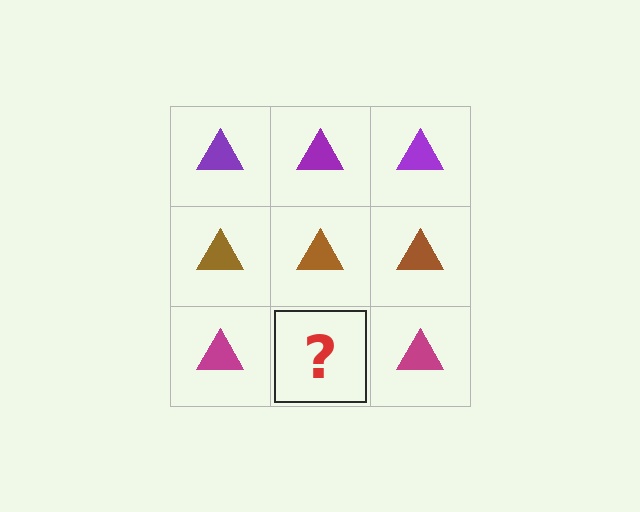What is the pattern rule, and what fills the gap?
The rule is that each row has a consistent color. The gap should be filled with a magenta triangle.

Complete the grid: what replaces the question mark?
The question mark should be replaced with a magenta triangle.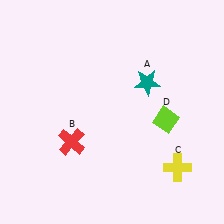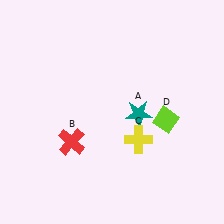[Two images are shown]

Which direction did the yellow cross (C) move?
The yellow cross (C) moved left.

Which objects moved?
The objects that moved are: the teal star (A), the yellow cross (C).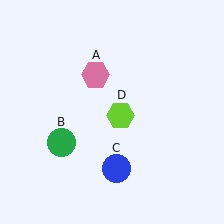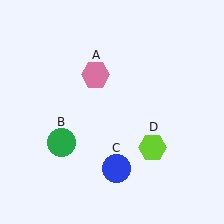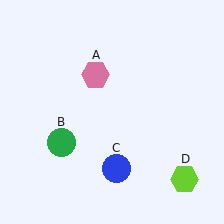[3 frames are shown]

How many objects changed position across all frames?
1 object changed position: lime hexagon (object D).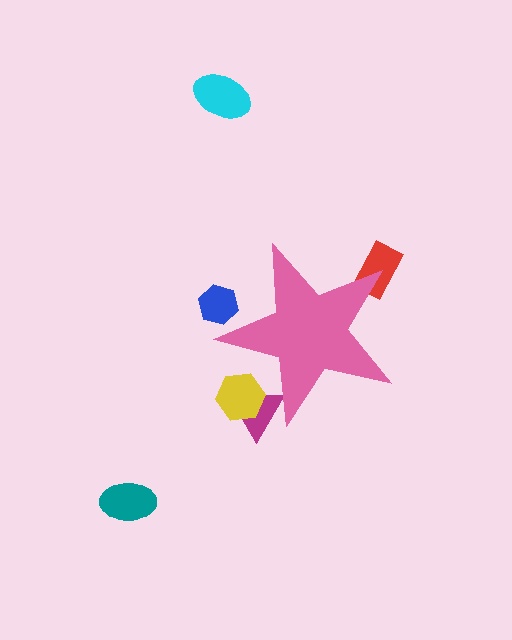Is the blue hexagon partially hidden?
Yes, the blue hexagon is partially hidden behind the pink star.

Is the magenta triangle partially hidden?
Yes, the magenta triangle is partially hidden behind the pink star.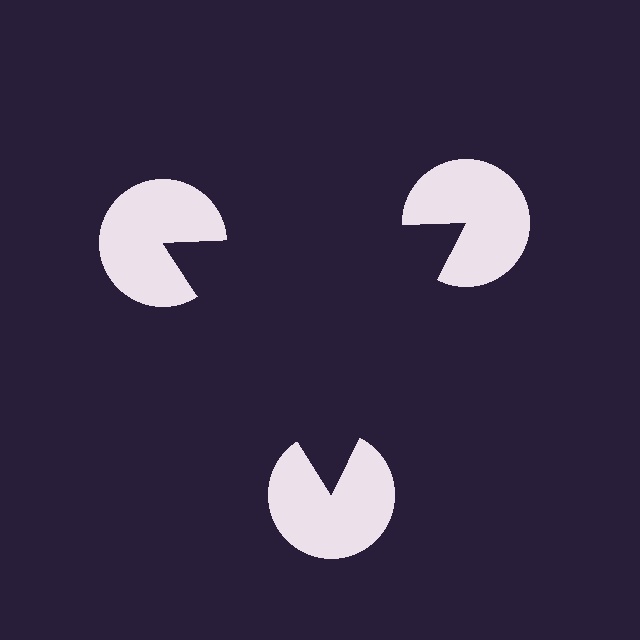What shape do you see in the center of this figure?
An illusory triangle — its edges are inferred from the aligned wedge cuts in the pac-man discs, not physically drawn.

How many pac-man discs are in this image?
There are 3 — one at each vertex of the illusory triangle.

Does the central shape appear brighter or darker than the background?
It typically appears slightly darker than the background, even though no actual brightness change is drawn.